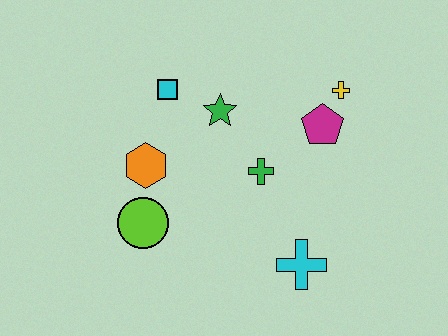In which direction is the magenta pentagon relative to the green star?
The magenta pentagon is to the right of the green star.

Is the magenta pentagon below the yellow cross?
Yes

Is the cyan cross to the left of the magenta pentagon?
Yes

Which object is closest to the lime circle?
The orange hexagon is closest to the lime circle.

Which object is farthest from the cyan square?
The cyan cross is farthest from the cyan square.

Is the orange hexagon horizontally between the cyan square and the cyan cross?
No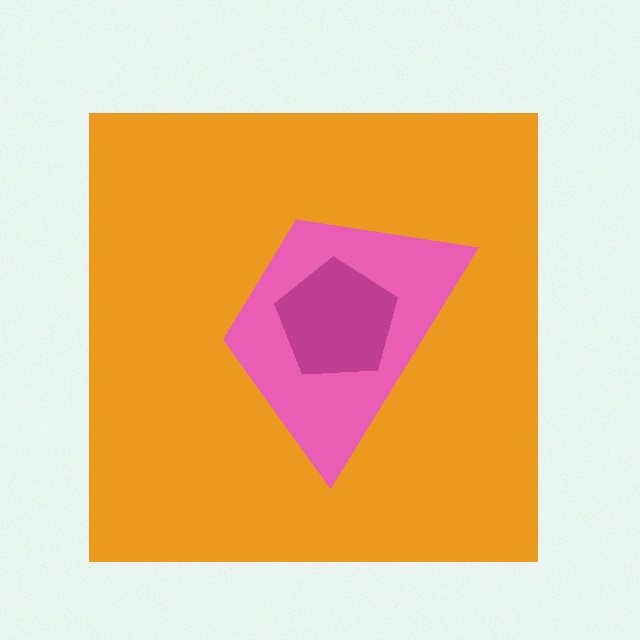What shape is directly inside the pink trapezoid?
The magenta pentagon.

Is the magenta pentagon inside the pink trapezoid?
Yes.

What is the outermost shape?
The orange square.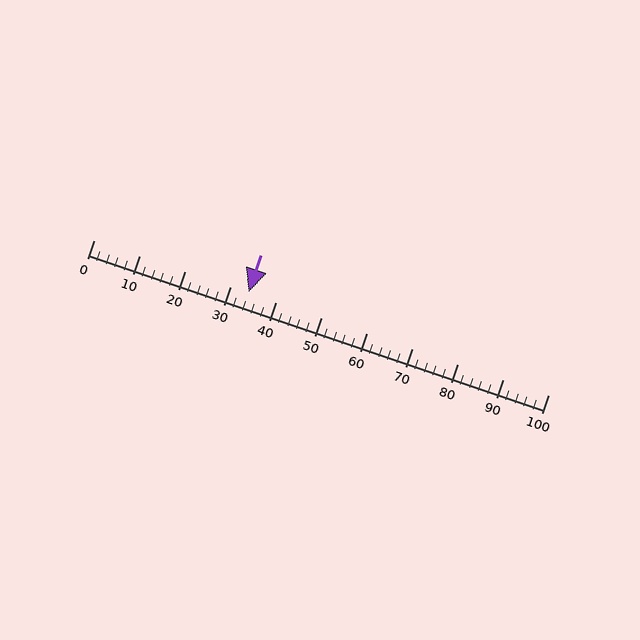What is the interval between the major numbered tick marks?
The major tick marks are spaced 10 units apart.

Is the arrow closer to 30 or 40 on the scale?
The arrow is closer to 30.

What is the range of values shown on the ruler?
The ruler shows values from 0 to 100.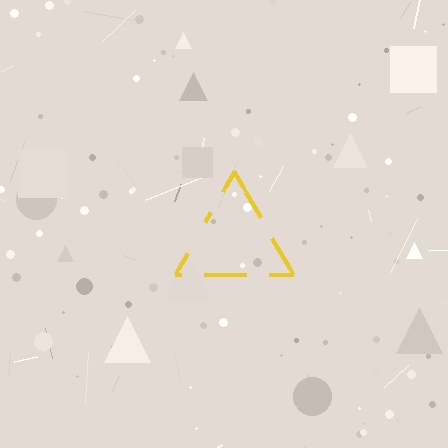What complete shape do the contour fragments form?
The contour fragments form a triangle.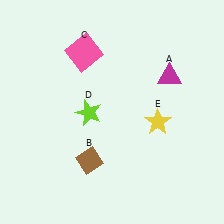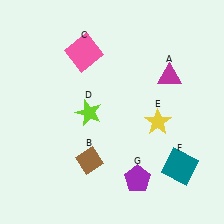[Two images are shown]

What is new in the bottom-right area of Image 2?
A purple pentagon (G) was added in the bottom-right area of Image 2.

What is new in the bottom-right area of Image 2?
A teal square (F) was added in the bottom-right area of Image 2.